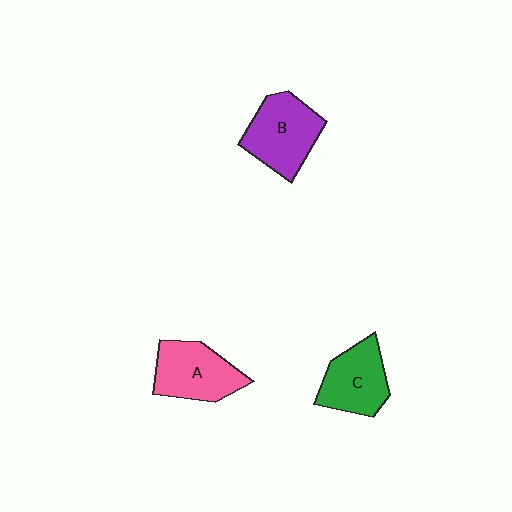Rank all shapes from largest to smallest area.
From largest to smallest: B (purple), A (pink), C (green).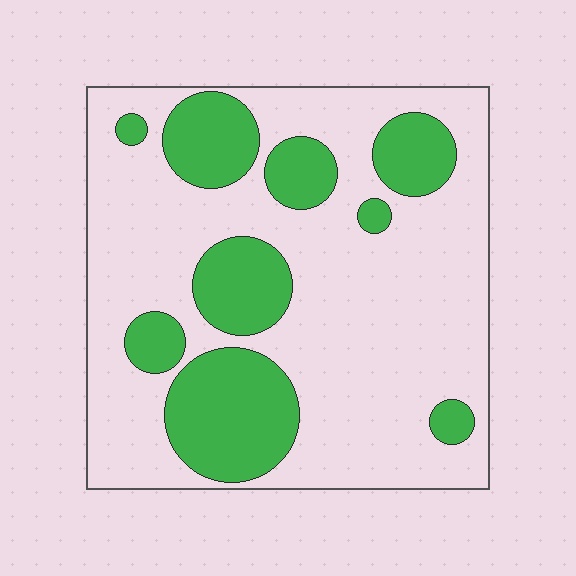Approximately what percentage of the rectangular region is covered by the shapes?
Approximately 30%.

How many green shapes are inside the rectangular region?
9.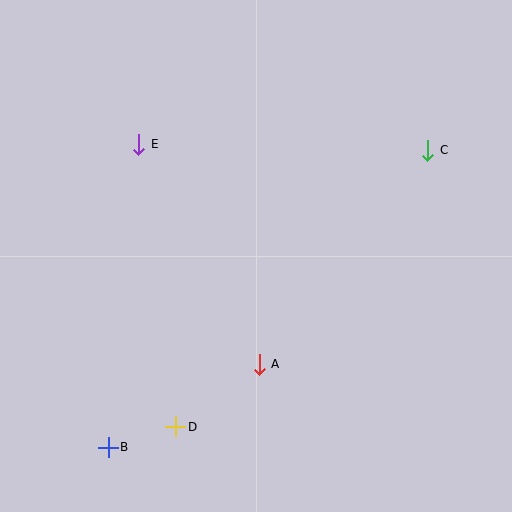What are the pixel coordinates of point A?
Point A is at (259, 364).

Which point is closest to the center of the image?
Point A at (259, 364) is closest to the center.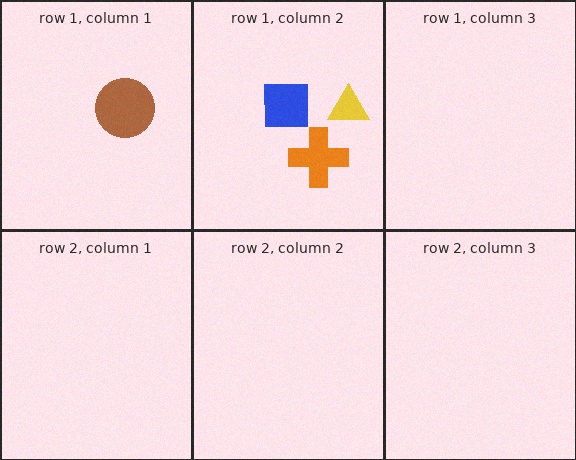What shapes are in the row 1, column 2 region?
The yellow triangle, the blue square, the orange cross.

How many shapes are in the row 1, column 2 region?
3.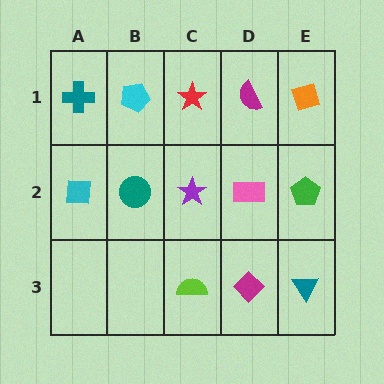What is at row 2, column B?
A teal circle.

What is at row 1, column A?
A teal cross.